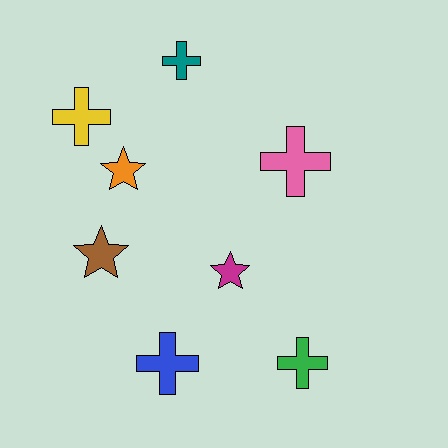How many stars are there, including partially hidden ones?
There are 3 stars.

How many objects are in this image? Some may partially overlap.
There are 8 objects.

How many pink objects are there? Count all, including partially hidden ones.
There is 1 pink object.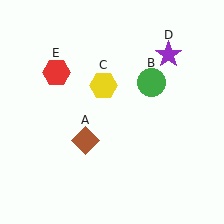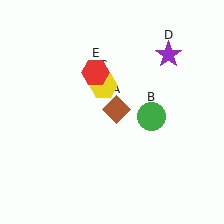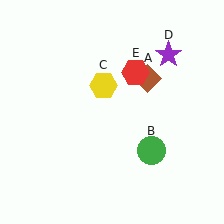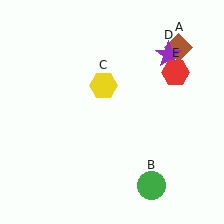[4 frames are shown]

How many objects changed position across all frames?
3 objects changed position: brown diamond (object A), green circle (object B), red hexagon (object E).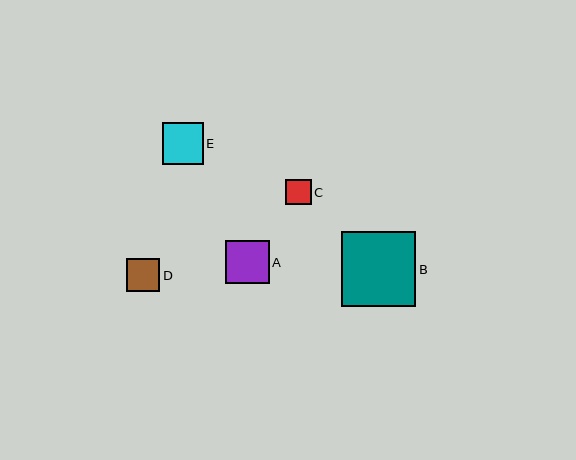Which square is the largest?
Square B is the largest with a size of approximately 75 pixels.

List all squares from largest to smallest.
From largest to smallest: B, A, E, D, C.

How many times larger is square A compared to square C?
Square A is approximately 1.7 times the size of square C.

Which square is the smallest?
Square C is the smallest with a size of approximately 26 pixels.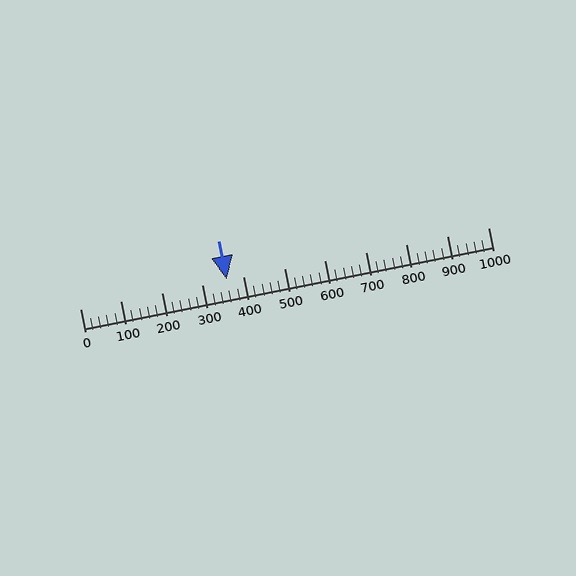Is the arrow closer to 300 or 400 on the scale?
The arrow is closer to 400.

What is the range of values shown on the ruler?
The ruler shows values from 0 to 1000.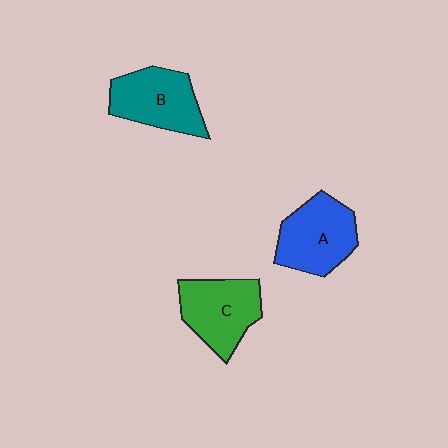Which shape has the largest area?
Shape A (blue).